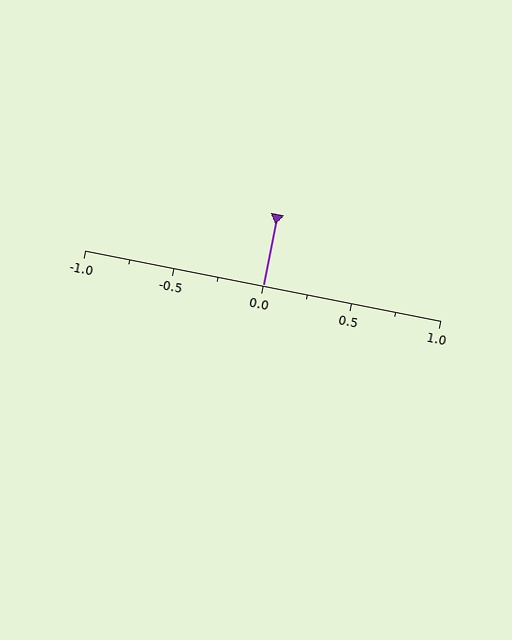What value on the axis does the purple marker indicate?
The marker indicates approximately 0.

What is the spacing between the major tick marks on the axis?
The major ticks are spaced 0.5 apart.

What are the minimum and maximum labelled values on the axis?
The axis runs from -1.0 to 1.0.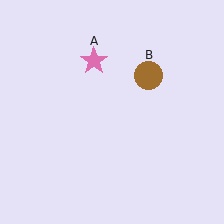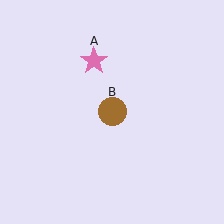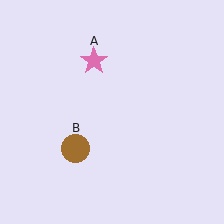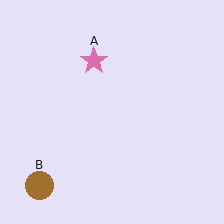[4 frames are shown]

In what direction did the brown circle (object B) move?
The brown circle (object B) moved down and to the left.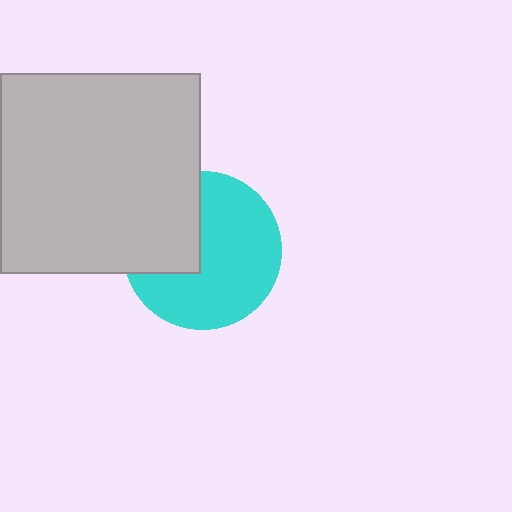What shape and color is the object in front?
The object in front is a light gray square.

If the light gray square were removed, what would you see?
You would see the complete cyan circle.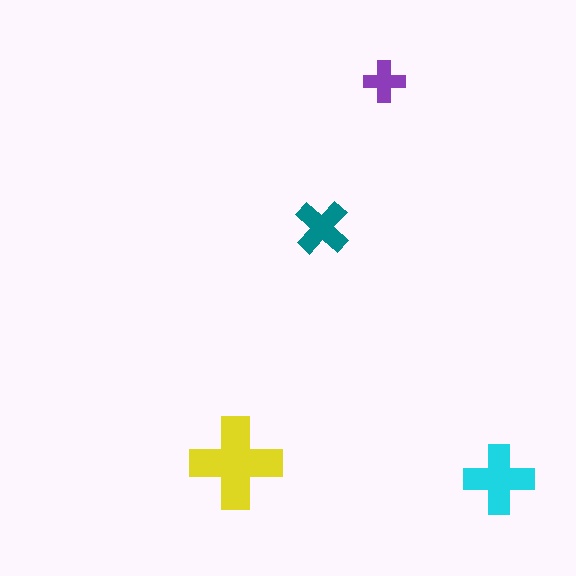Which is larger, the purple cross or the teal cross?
The teal one.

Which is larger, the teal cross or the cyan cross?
The cyan one.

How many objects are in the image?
There are 4 objects in the image.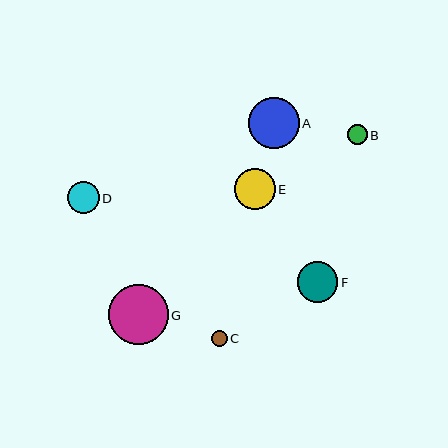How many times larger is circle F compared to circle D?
Circle F is approximately 1.3 times the size of circle D.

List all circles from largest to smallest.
From largest to smallest: G, A, E, F, D, B, C.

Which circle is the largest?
Circle G is the largest with a size of approximately 60 pixels.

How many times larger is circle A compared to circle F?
Circle A is approximately 1.2 times the size of circle F.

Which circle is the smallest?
Circle C is the smallest with a size of approximately 16 pixels.